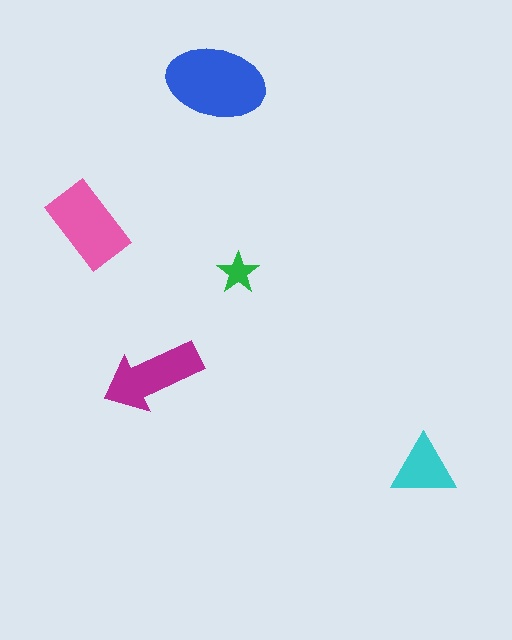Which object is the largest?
The blue ellipse.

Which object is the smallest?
The green star.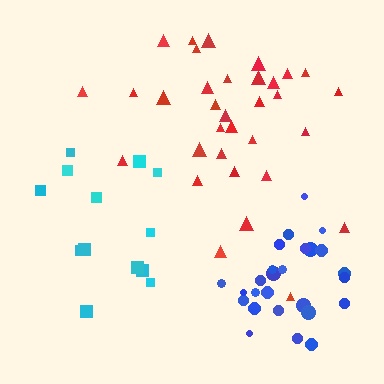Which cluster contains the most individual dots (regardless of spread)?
Red (33).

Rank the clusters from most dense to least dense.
blue, red, cyan.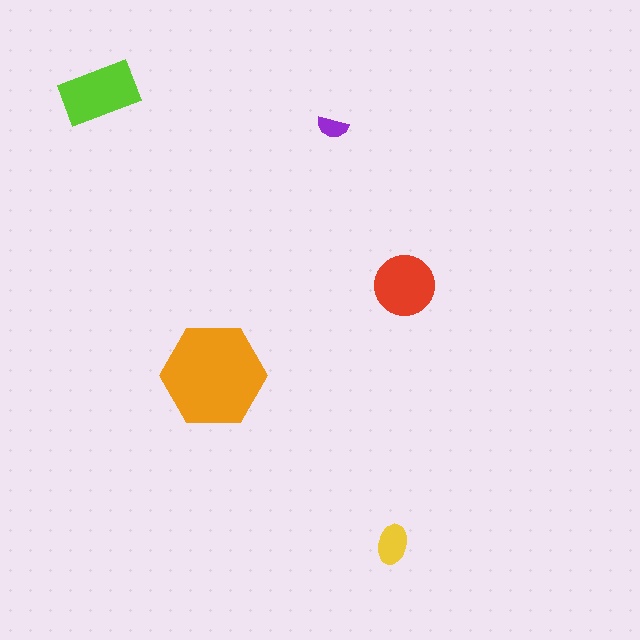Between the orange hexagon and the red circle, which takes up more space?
The orange hexagon.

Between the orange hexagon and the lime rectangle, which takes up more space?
The orange hexagon.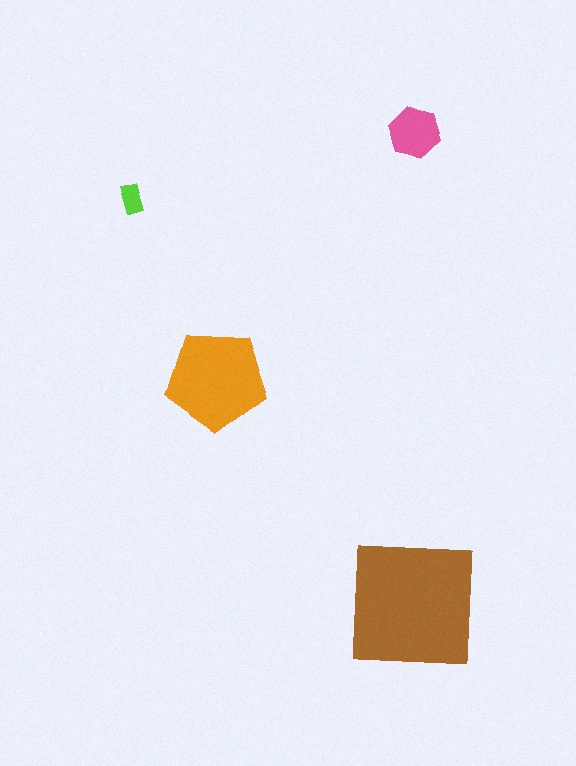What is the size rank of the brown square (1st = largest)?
1st.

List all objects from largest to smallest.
The brown square, the orange pentagon, the pink hexagon, the lime rectangle.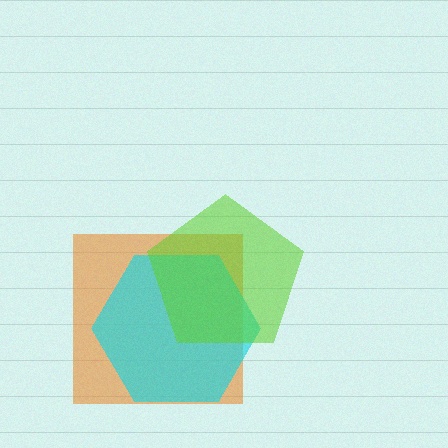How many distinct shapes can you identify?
There are 3 distinct shapes: an orange square, a cyan hexagon, a lime pentagon.